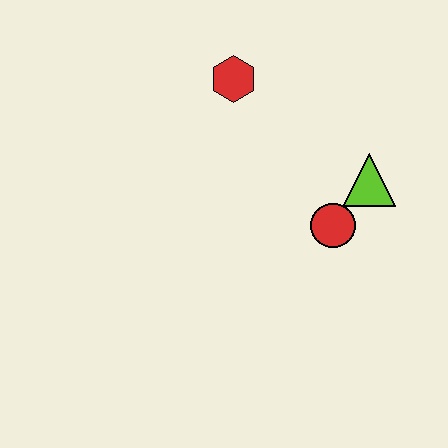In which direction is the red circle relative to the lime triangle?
The red circle is below the lime triangle.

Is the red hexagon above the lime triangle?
Yes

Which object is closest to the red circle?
The lime triangle is closest to the red circle.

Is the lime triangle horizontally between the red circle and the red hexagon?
No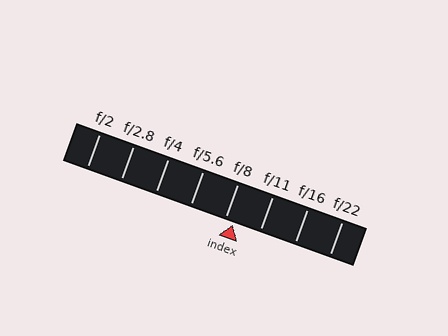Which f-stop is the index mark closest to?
The index mark is closest to f/8.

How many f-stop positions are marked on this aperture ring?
There are 8 f-stop positions marked.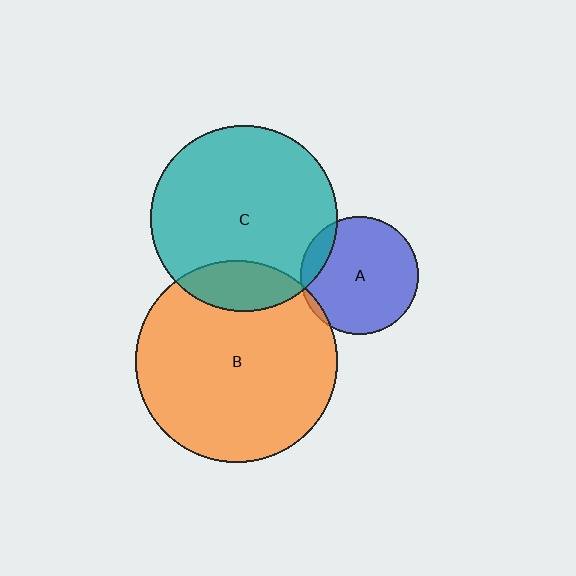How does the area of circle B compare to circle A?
Approximately 2.9 times.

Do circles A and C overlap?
Yes.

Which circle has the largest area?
Circle B (orange).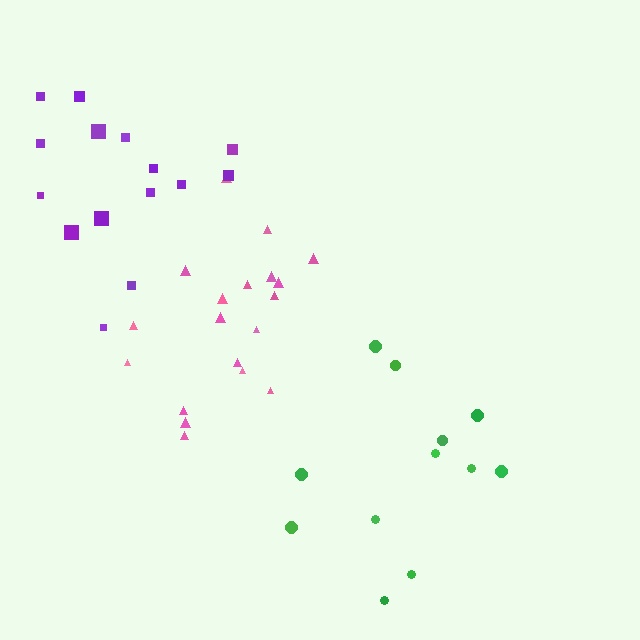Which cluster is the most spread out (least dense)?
Green.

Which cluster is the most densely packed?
Pink.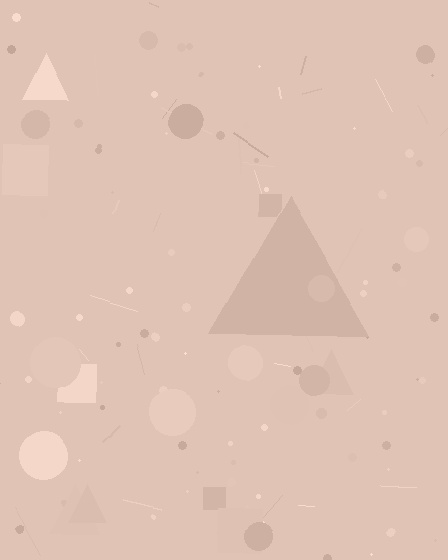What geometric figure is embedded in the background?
A triangle is embedded in the background.